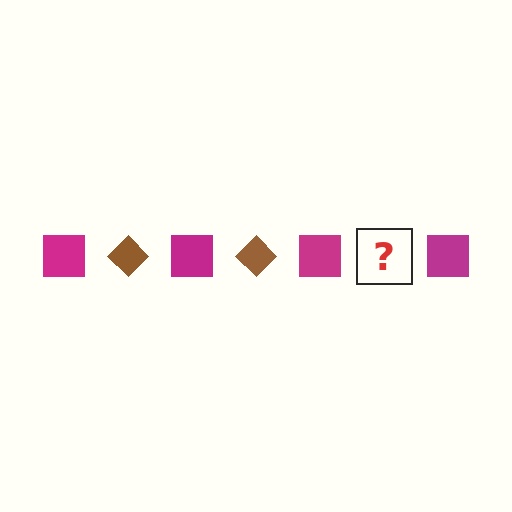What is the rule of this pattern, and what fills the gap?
The rule is that the pattern alternates between magenta square and brown diamond. The gap should be filled with a brown diamond.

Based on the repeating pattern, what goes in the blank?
The blank should be a brown diamond.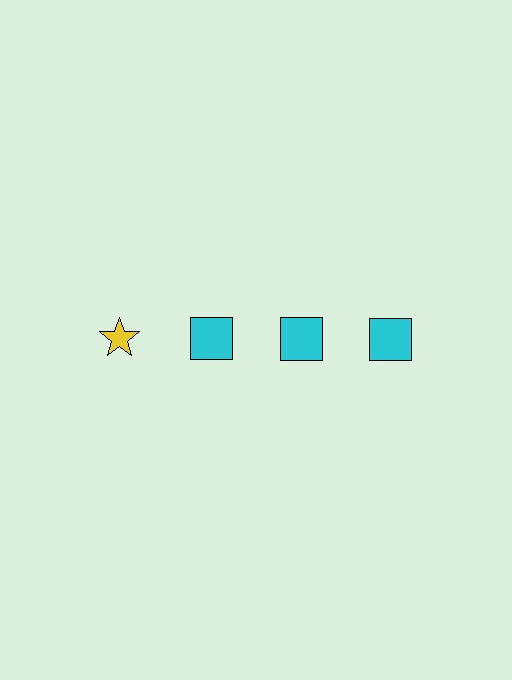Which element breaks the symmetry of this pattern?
The yellow star in the top row, leftmost column breaks the symmetry. All other shapes are cyan squares.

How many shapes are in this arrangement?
There are 4 shapes arranged in a grid pattern.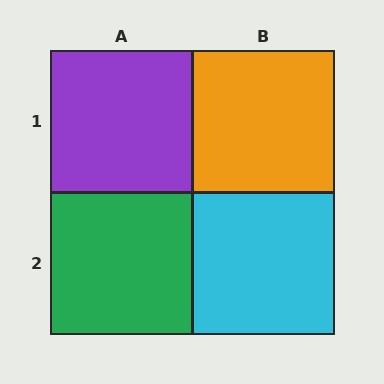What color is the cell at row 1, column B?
Orange.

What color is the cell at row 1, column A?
Purple.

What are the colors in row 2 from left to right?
Green, cyan.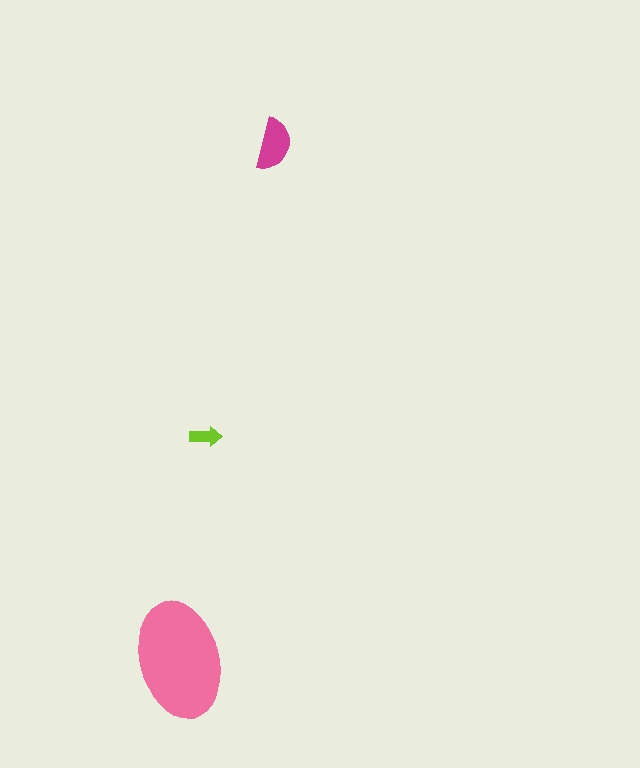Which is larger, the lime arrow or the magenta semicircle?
The magenta semicircle.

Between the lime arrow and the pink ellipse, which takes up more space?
The pink ellipse.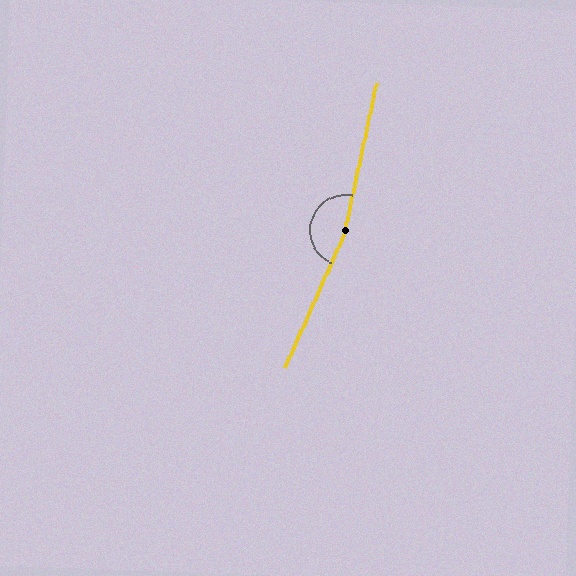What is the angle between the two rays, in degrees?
Approximately 168 degrees.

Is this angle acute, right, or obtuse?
It is obtuse.